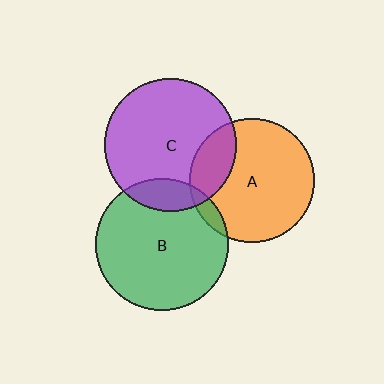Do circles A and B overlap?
Yes.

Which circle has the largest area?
Circle C (purple).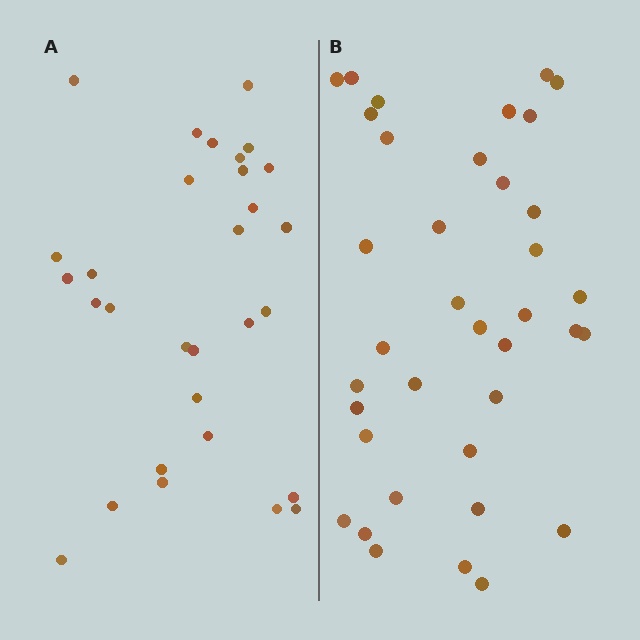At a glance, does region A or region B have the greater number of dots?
Region B (the right region) has more dots.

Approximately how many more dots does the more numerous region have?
Region B has roughly 8 or so more dots than region A.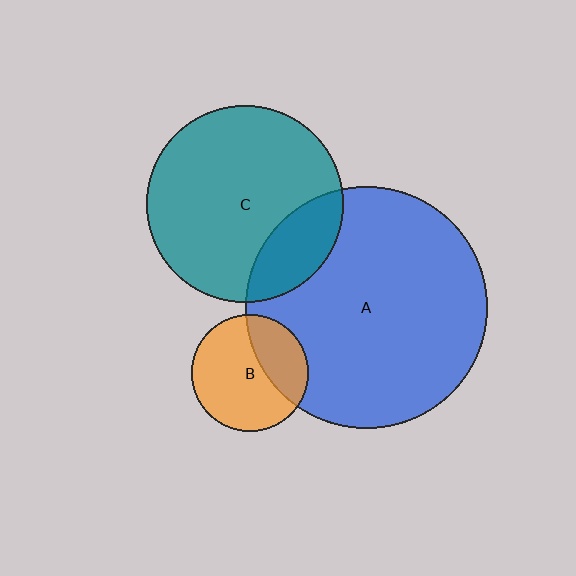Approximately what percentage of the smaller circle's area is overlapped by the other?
Approximately 30%.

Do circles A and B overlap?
Yes.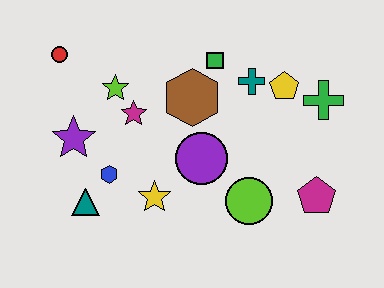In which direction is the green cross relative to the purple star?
The green cross is to the right of the purple star.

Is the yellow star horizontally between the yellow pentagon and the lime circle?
No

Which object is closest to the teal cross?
The yellow pentagon is closest to the teal cross.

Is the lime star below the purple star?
No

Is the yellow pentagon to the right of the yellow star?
Yes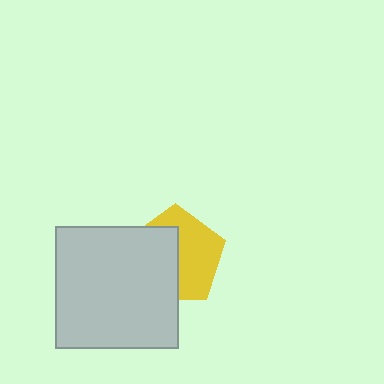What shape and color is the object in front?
The object in front is a light gray square.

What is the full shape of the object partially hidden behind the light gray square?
The partially hidden object is a yellow pentagon.